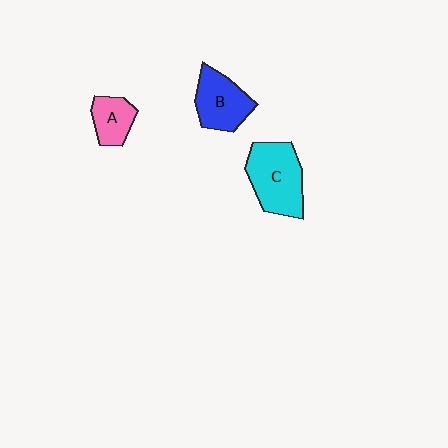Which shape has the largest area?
Shape C (cyan).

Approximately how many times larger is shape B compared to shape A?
Approximately 1.5 times.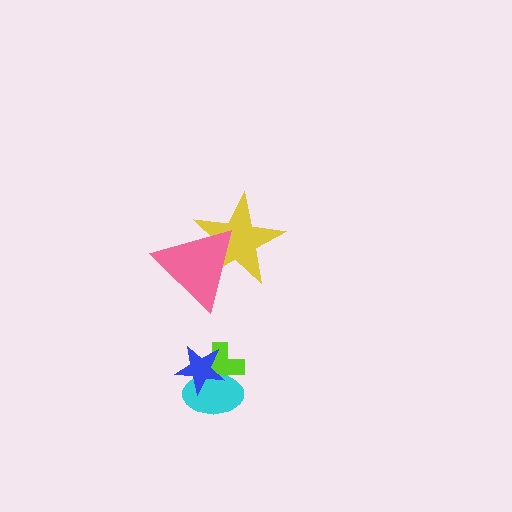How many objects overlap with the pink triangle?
1 object overlaps with the pink triangle.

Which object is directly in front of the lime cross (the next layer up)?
The cyan ellipse is directly in front of the lime cross.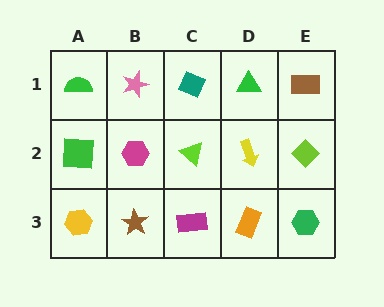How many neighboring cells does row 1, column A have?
2.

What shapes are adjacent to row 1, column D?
A yellow arrow (row 2, column D), a teal diamond (row 1, column C), a brown rectangle (row 1, column E).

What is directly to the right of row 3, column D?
A green hexagon.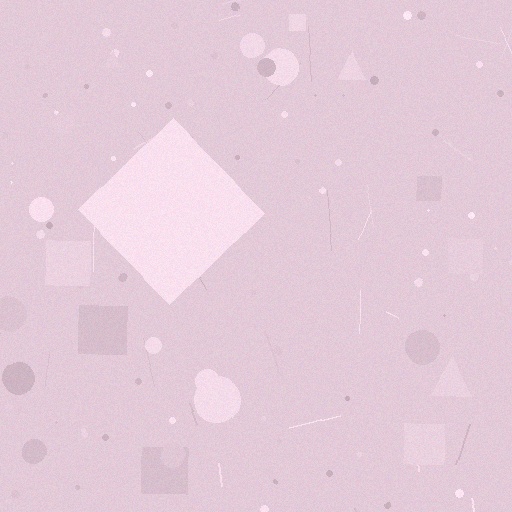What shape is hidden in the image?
A diamond is hidden in the image.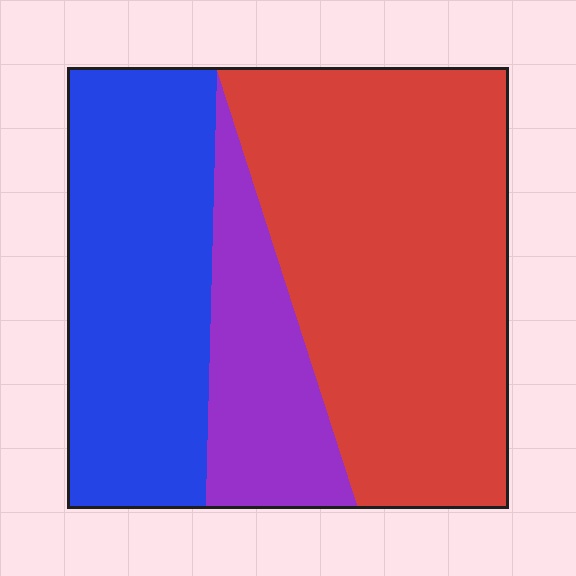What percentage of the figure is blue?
Blue covers 33% of the figure.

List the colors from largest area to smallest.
From largest to smallest: red, blue, purple.